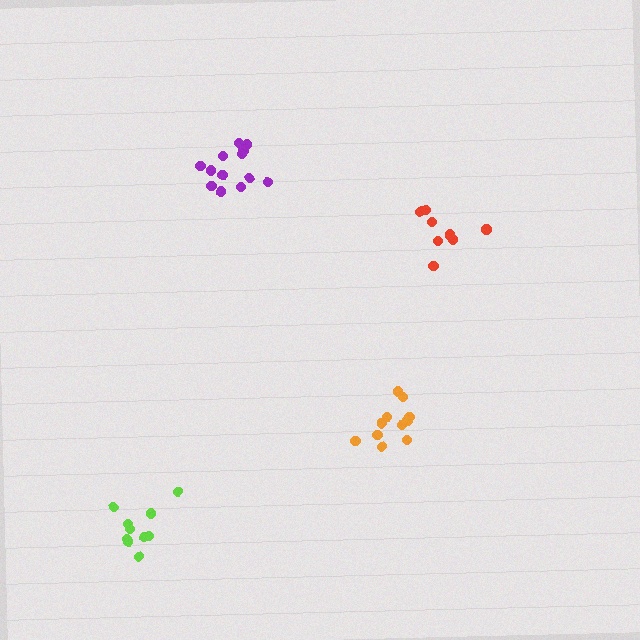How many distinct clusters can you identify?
There are 4 distinct clusters.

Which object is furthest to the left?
The lime cluster is leftmost.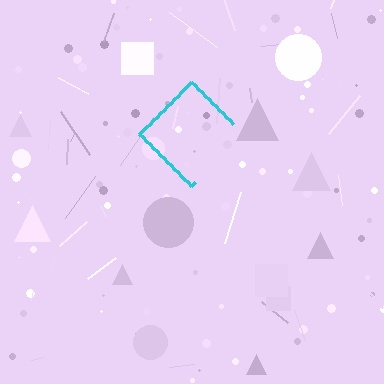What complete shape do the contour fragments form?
The contour fragments form a diamond.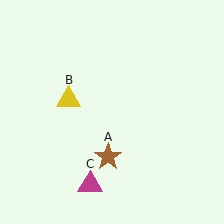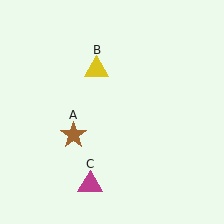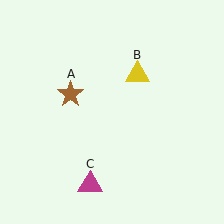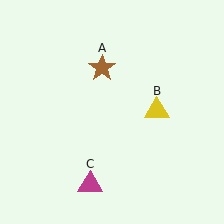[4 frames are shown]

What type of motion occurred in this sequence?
The brown star (object A), yellow triangle (object B) rotated clockwise around the center of the scene.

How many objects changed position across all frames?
2 objects changed position: brown star (object A), yellow triangle (object B).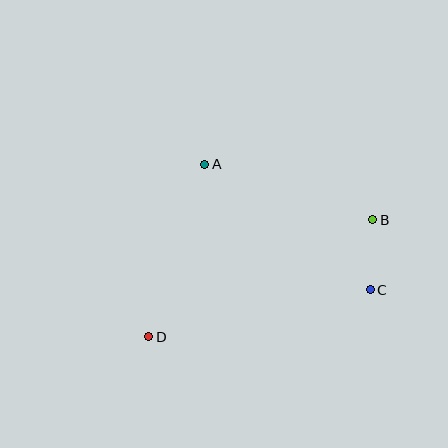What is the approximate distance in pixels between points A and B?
The distance between A and B is approximately 177 pixels.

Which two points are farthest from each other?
Points B and D are farthest from each other.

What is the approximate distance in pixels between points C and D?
The distance between C and D is approximately 227 pixels.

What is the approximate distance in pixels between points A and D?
The distance between A and D is approximately 182 pixels.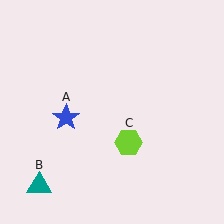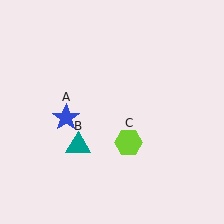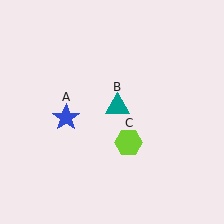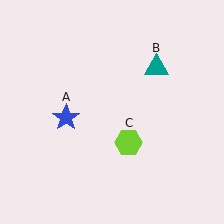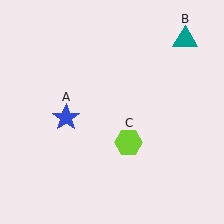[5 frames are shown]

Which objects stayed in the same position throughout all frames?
Blue star (object A) and lime hexagon (object C) remained stationary.